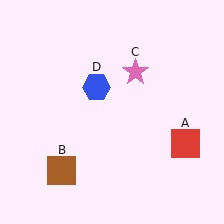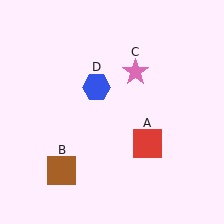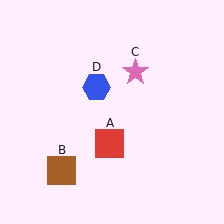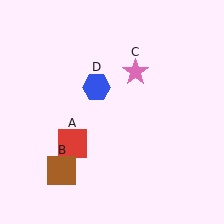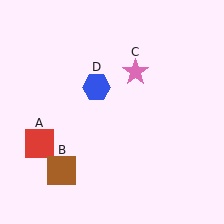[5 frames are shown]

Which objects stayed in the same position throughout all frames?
Brown square (object B) and pink star (object C) and blue hexagon (object D) remained stationary.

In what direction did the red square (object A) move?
The red square (object A) moved left.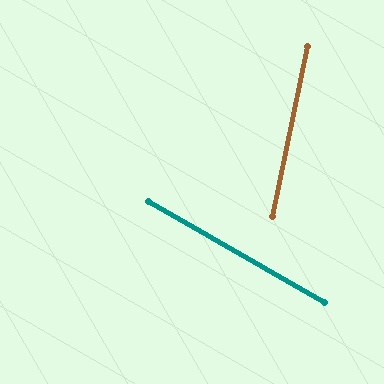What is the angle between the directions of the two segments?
Approximately 72 degrees.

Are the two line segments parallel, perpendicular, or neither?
Neither parallel nor perpendicular — they differ by about 72°.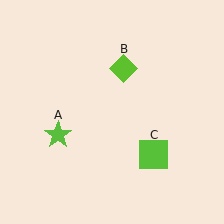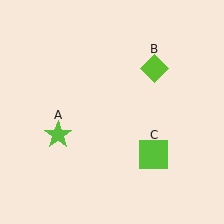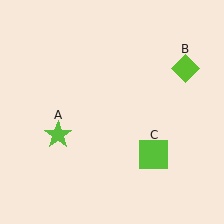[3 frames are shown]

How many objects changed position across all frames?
1 object changed position: lime diamond (object B).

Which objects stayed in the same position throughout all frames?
Lime star (object A) and lime square (object C) remained stationary.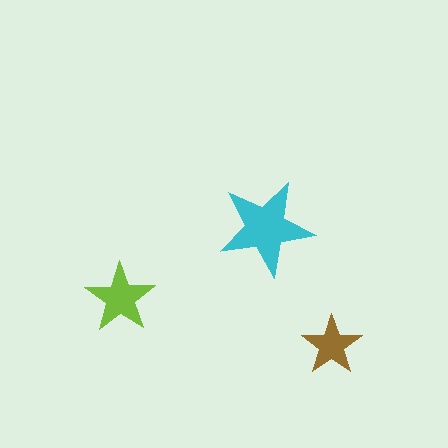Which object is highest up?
The cyan star is topmost.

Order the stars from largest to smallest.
the cyan one, the lime one, the brown one.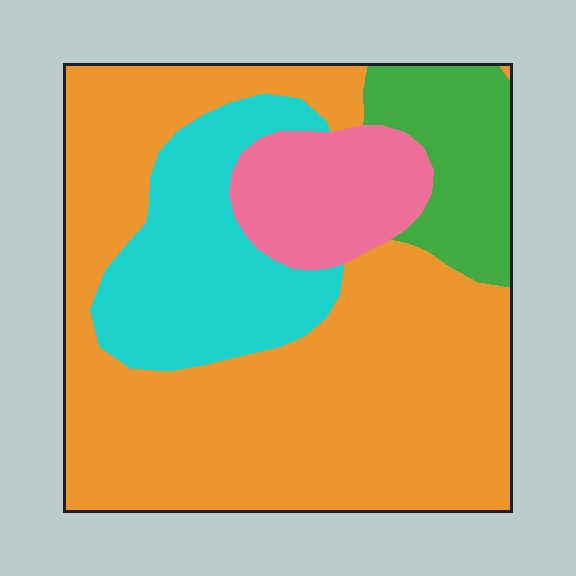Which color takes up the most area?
Orange, at roughly 60%.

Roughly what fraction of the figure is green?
Green takes up less than a quarter of the figure.